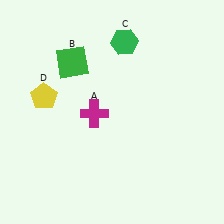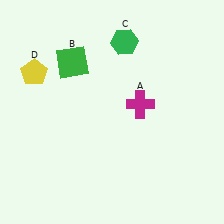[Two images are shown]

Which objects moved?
The objects that moved are: the magenta cross (A), the yellow pentagon (D).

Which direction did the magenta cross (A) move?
The magenta cross (A) moved right.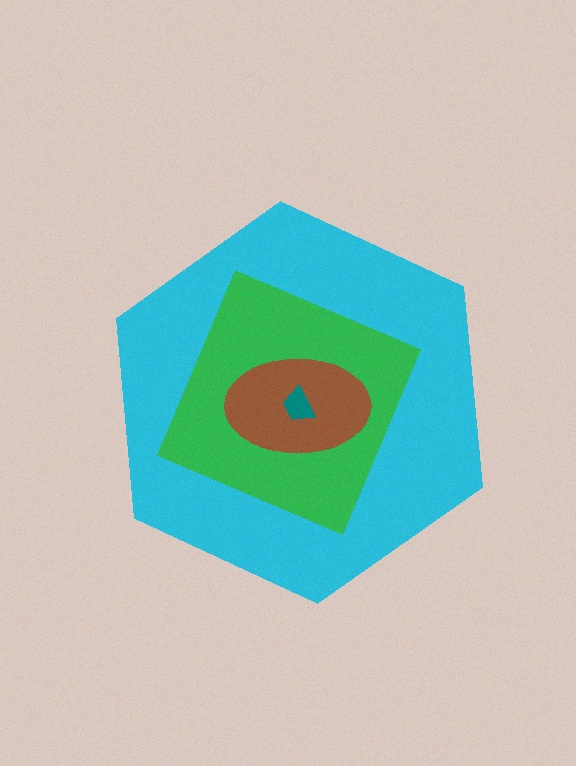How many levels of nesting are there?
4.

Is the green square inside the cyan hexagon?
Yes.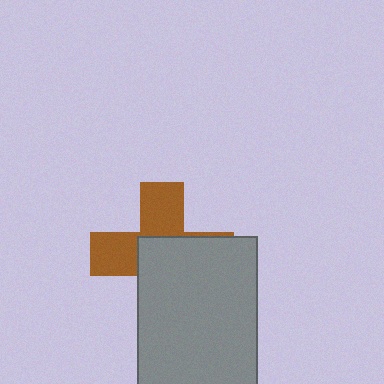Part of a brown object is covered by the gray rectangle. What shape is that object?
It is a cross.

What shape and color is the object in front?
The object in front is a gray rectangle.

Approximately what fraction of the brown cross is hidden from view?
Roughly 57% of the brown cross is hidden behind the gray rectangle.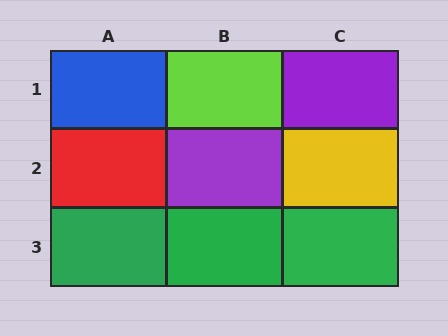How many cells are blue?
1 cell is blue.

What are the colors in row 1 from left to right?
Blue, lime, purple.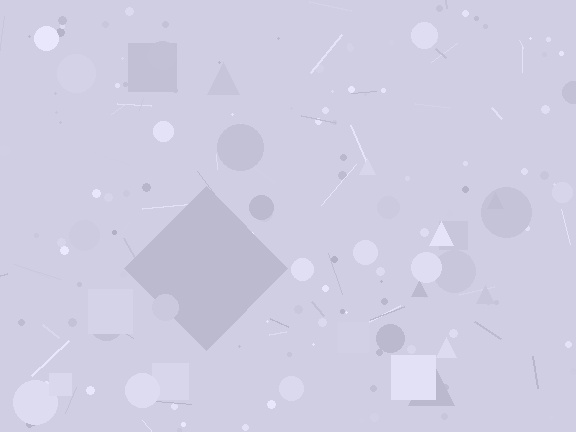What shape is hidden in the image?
A diamond is hidden in the image.